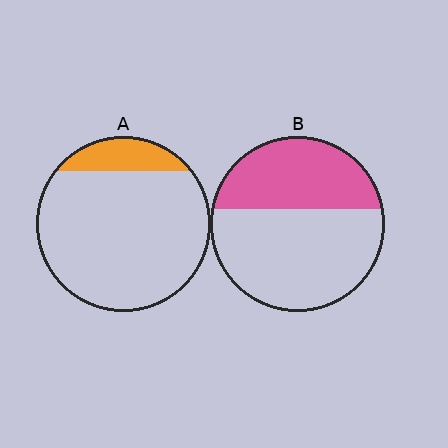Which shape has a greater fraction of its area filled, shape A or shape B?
Shape B.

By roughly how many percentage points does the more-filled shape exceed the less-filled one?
By roughly 25 percentage points (B over A).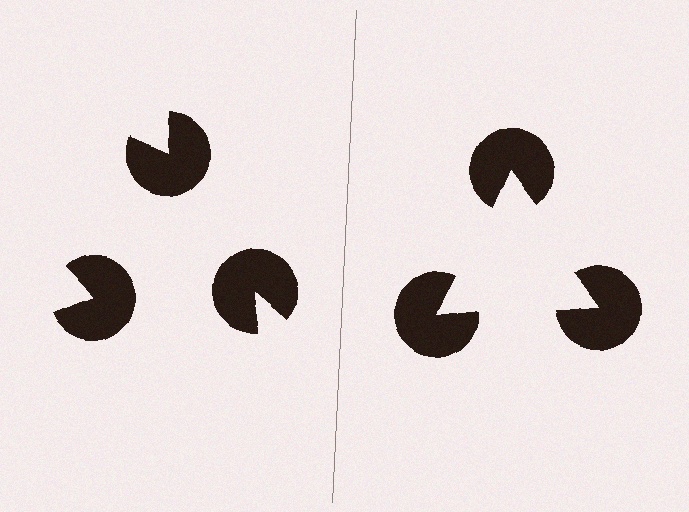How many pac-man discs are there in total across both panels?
6 — 3 on each side.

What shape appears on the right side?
An illusory triangle.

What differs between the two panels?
The pac-man discs are positioned identically on both sides; only the wedge orientations differ. On the right they align to a triangle; on the left they are misaligned.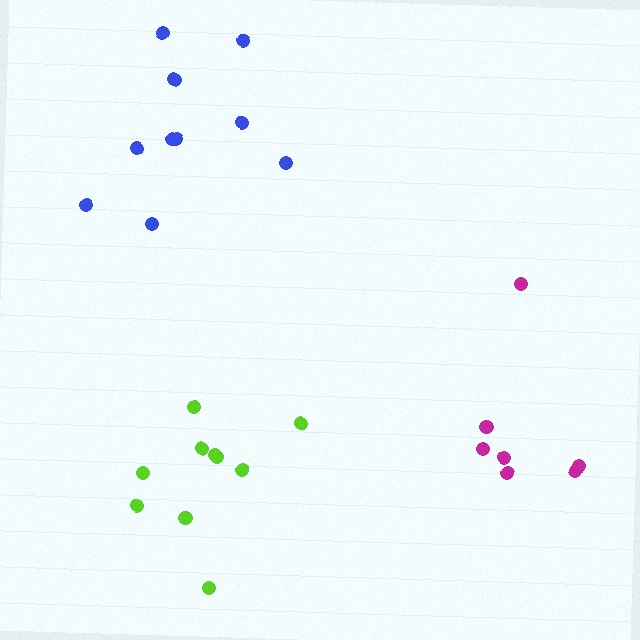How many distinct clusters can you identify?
There are 3 distinct clusters.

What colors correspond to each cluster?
The clusters are colored: blue, lime, magenta.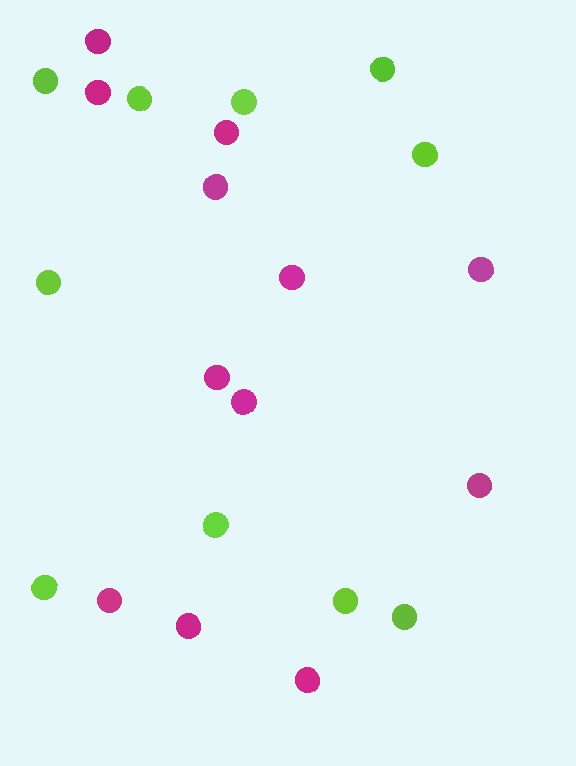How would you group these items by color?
There are 2 groups: one group of magenta circles (12) and one group of lime circles (10).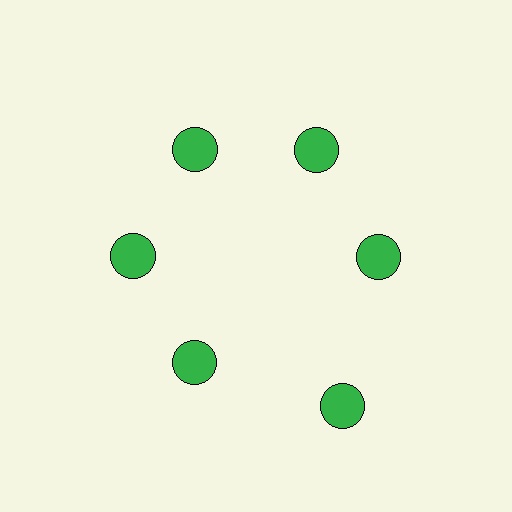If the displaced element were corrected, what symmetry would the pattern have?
It would have 6-fold rotational symmetry — the pattern would map onto itself every 60 degrees.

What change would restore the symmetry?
The symmetry would be restored by moving it inward, back onto the ring so that all 6 circles sit at equal angles and equal distance from the center.